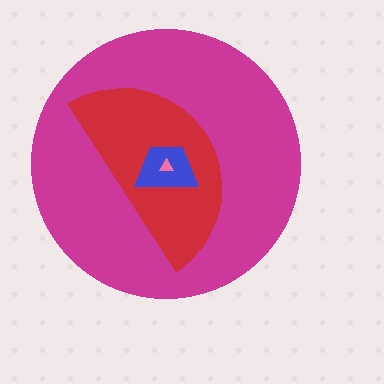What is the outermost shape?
The magenta circle.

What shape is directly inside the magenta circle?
The red semicircle.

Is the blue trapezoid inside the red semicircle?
Yes.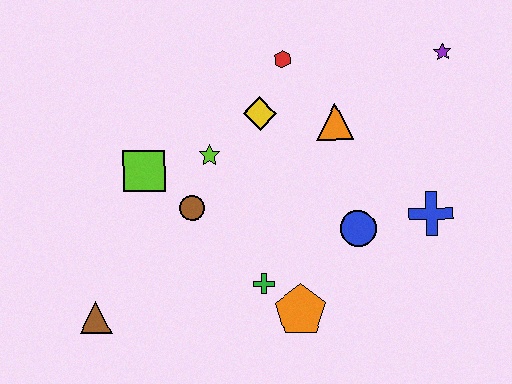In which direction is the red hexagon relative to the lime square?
The red hexagon is to the right of the lime square.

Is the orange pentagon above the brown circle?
No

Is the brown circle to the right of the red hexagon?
No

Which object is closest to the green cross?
The orange pentagon is closest to the green cross.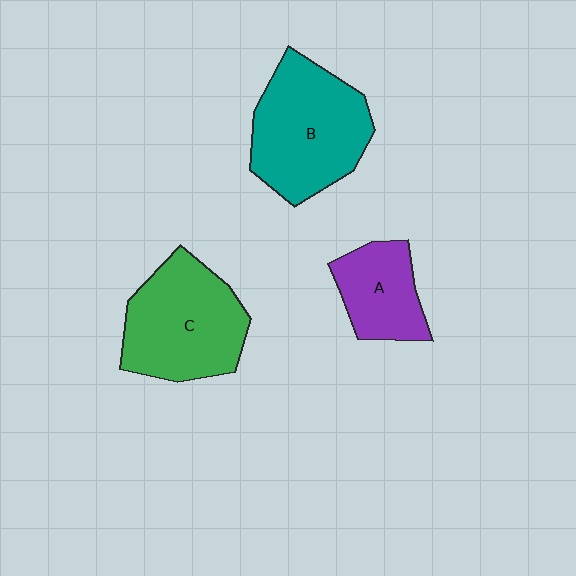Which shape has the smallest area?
Shape A (purple).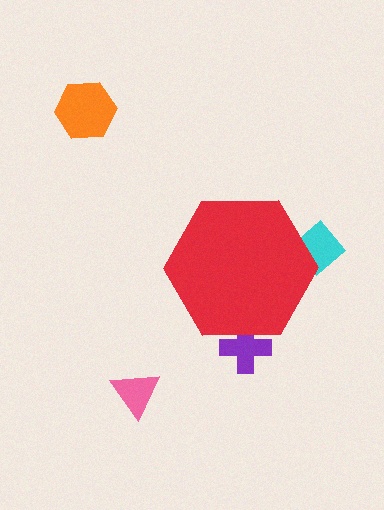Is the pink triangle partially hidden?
No, the pink triangle is fully visible.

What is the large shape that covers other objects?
A red hexagon.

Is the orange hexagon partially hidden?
No, the orange hexagon is fully visible.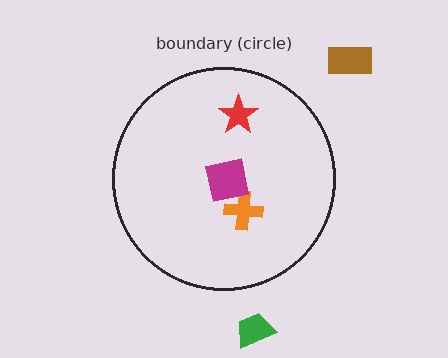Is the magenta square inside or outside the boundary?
Inside.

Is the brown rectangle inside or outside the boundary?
Outside.